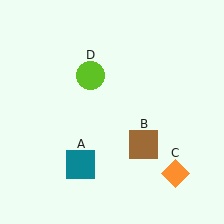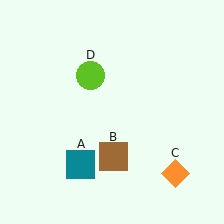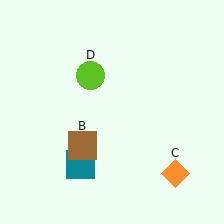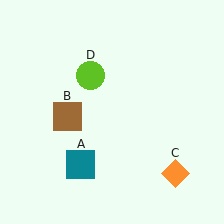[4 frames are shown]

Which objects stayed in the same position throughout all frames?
Teal square (object A) and orange diamond (object C) and lime circle (object D) remained stationary.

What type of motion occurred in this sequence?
The brown square (object B) rotated clockwise around the center of the scene.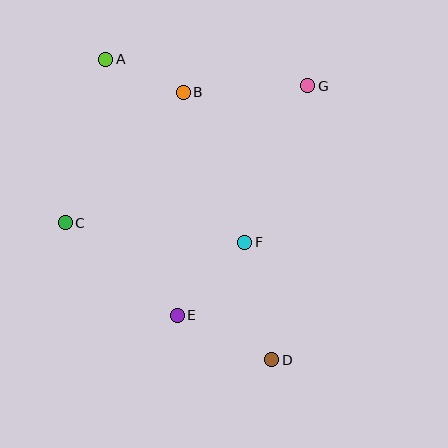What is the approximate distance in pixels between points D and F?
The distance between D and F is approximately 121 pixels.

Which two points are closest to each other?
Points A and B are closest to each other.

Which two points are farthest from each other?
Points A and D are farthest from each other.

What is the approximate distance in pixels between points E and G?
The distance between E and G is approximately 264 pixels.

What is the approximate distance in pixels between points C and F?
The distance between C and F is approximately 181 pixels.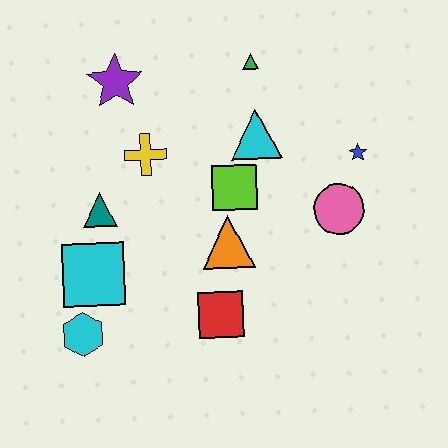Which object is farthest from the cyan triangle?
The cyan hexagon is farthest from the cyan triangle.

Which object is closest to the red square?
The orange triangle is closest to the red square.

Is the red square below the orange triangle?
Yes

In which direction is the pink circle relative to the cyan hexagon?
The pink circle is to the right of the cyan hexagon.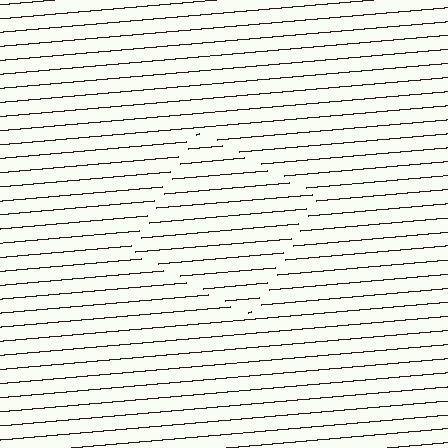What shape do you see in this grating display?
An illusory square. The interior of the shape contains the same grating, shifted by half a period — the contour is defined by the phase discontinuity where line-ends from the inner and outer gratings abut.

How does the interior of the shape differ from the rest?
The interior of the shape contains the same grating, shifted by half a period — the contour is defined by the phase discontinuity where line-ends from the inner and outer gratings abut.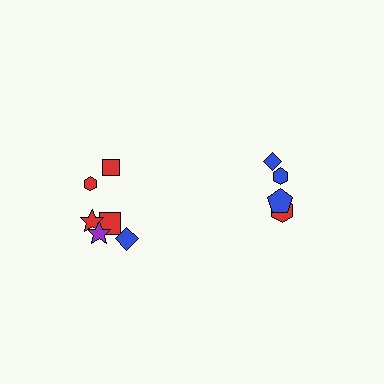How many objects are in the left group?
There are 6 objects.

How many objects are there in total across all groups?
There are 10 objects.